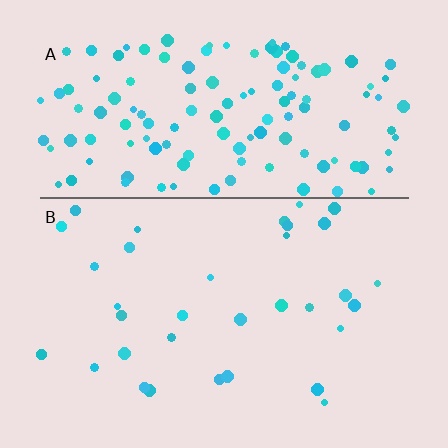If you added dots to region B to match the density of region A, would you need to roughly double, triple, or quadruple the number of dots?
Approximately quadruple.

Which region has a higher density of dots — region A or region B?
A (the top).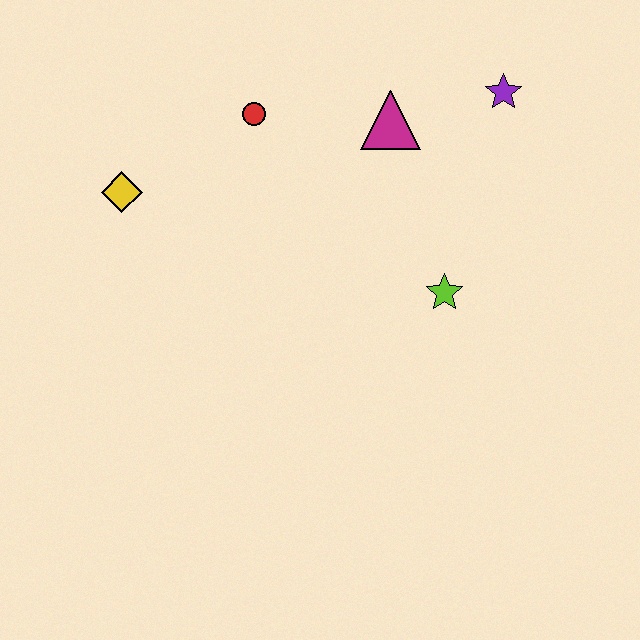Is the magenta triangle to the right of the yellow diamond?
Yes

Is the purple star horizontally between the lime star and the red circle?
No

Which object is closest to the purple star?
The magenta triangle is closest to the purple star.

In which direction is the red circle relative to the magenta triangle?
The red circle is to the left of the magenta triangle.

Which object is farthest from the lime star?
The yellow diamond is farthest from the lime star.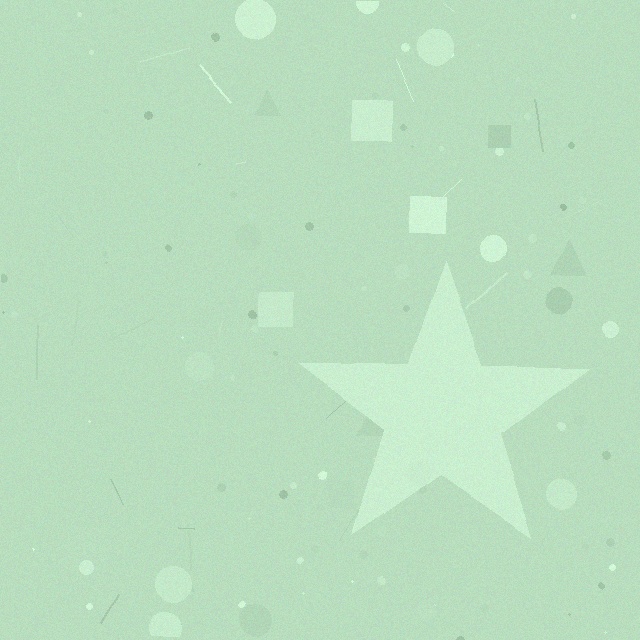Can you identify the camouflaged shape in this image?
The camouflaged shape is a star.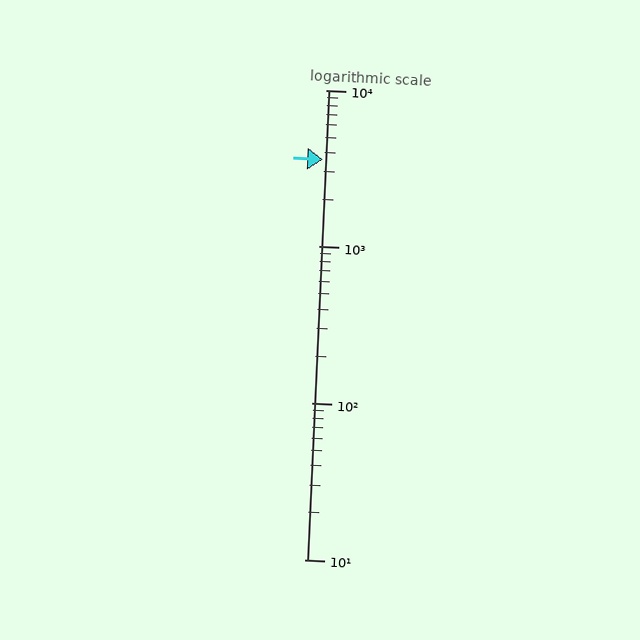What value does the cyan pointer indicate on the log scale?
The pointer indicates approximately 3600.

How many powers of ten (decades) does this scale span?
The scale spans 3 decades, from 10 to 10000.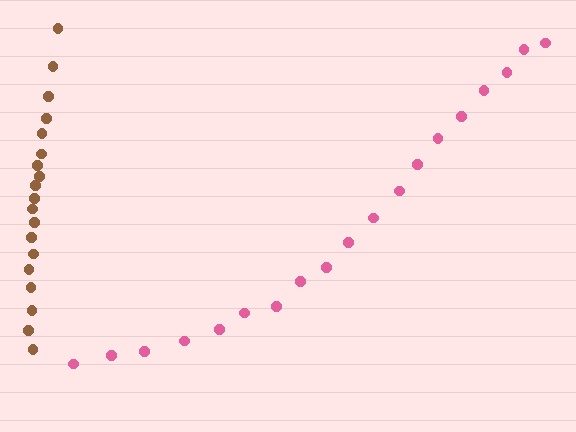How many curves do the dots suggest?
There are 2 distinct paths.